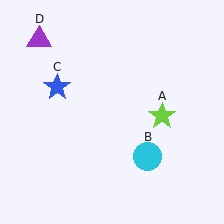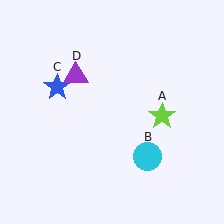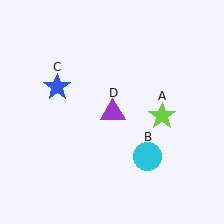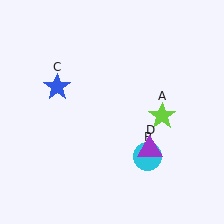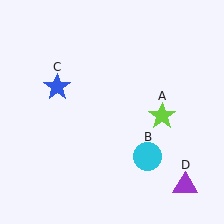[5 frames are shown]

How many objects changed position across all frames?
1 object changed position: purple triangle (object D).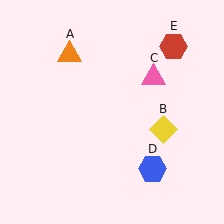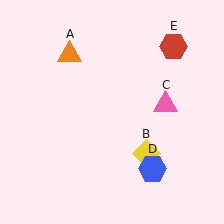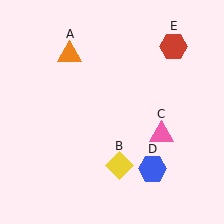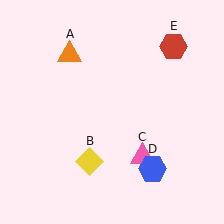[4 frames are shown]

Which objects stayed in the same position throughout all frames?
Orange triangle (object A) and blue hexagon (object D) and red hexagon (object E) remained stationary.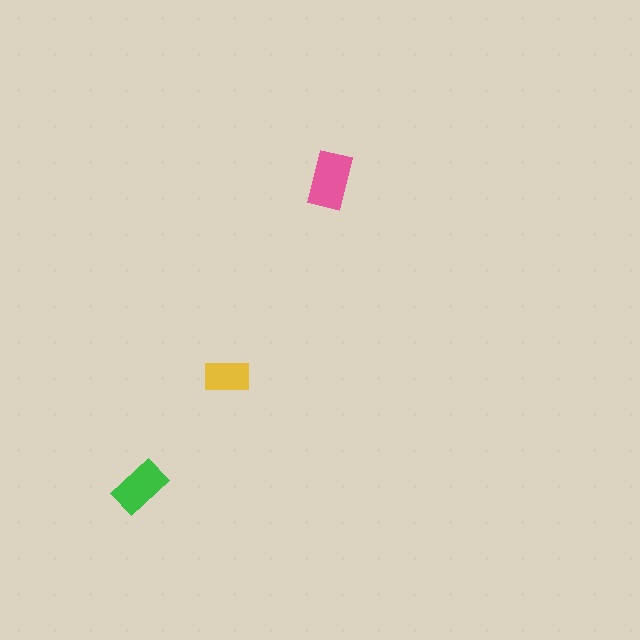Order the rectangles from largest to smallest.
the pink one, the green one, the yellow one.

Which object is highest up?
The pink rectangle is topmost.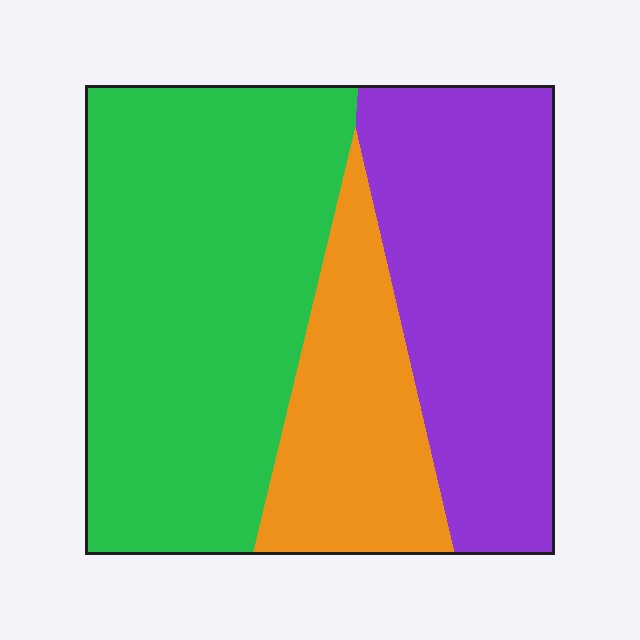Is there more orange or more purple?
Purple.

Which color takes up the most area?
Green, at roughly 50%.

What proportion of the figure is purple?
Purple takes up between a quarter and a half of the figure.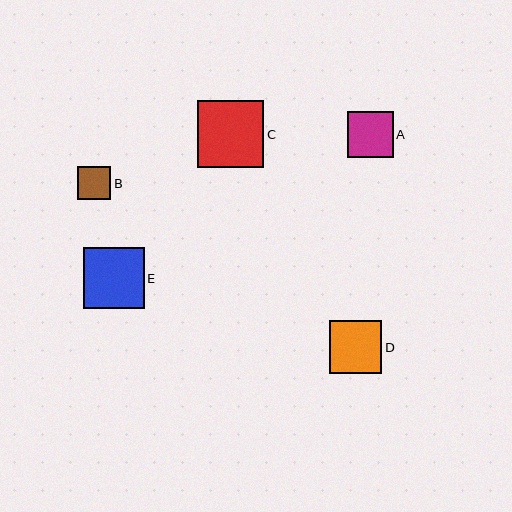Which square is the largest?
Square C is the largest with a size of approximately 67 pixels.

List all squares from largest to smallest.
From largest to smallest: C, E, D, A, B.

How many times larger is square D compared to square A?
Square D is approximately 1.1 times the size of square A.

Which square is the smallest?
Square B is the smallest with a size of approximately 33 pixels.